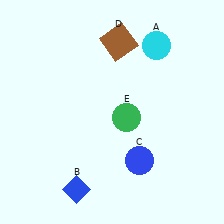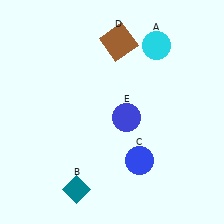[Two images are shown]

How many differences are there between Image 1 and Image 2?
There are 2 differences between the two images.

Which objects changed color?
B changed from blue to teal. E changed from green to blue.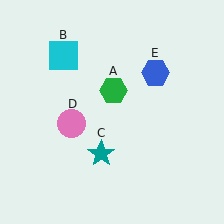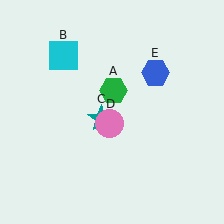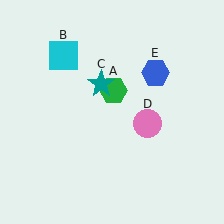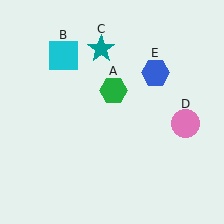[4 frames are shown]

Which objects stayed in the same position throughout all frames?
Green hexagon (object A) and cyan square (object B) and blue hexagon (object E) remained stationary.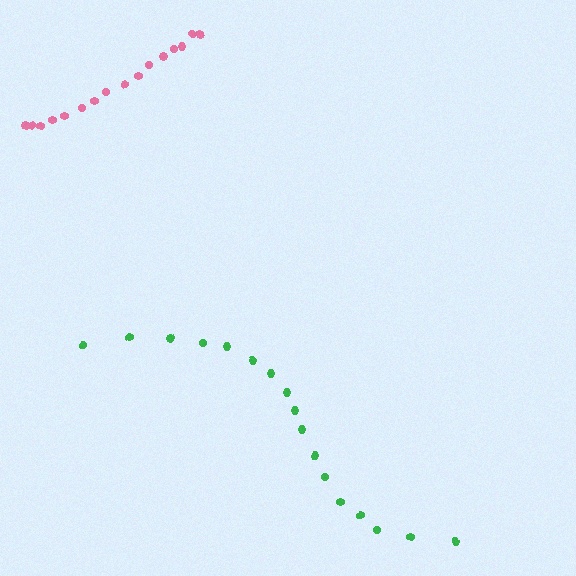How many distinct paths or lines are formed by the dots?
There are 2 distinct paths.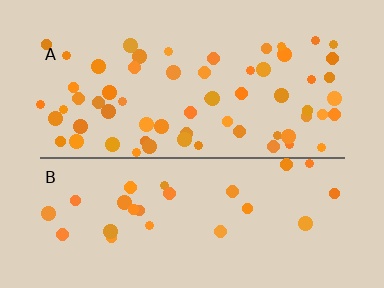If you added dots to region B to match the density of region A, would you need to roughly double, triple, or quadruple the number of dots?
Approximately double.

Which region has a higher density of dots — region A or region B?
A (the top).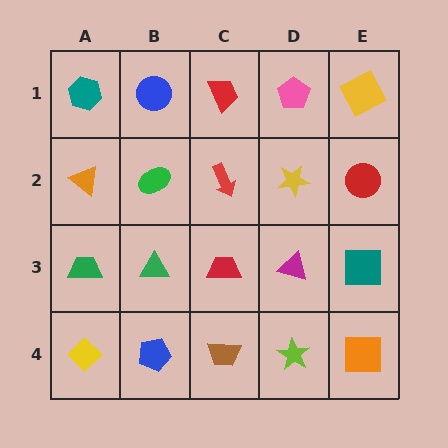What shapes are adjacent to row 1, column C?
A red arrow (row 2, column C), a blue circle (row 1, column B), a pink pentagon (row 1, column D).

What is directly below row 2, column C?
A red trapezoid.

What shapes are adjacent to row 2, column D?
A pink pentagon (row 1, column D), a magenta triangle (row 3, column D), a red arrow (row 2, column C), a red circle (row 2, column E).